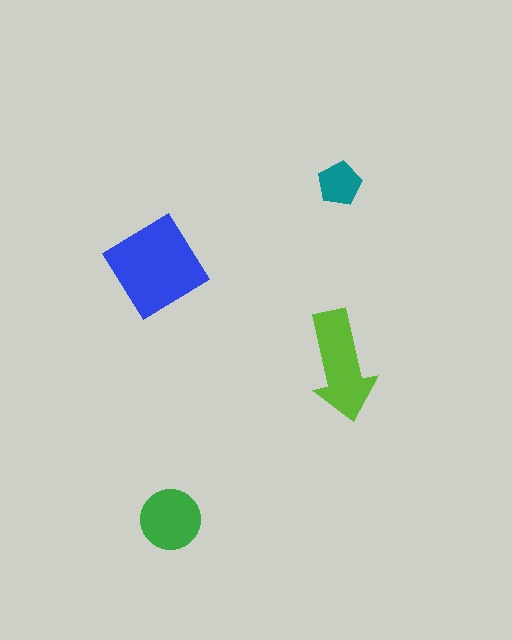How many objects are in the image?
There are 4 objects in the image.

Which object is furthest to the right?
The lime arrow is rightmost.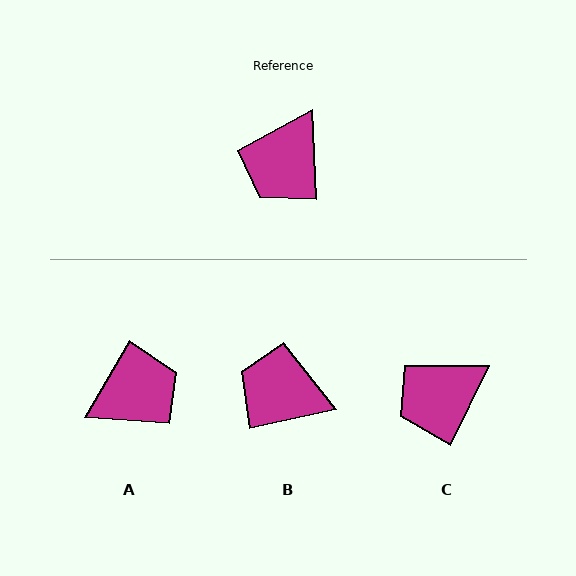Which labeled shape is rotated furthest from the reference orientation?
A, about 147 degrees away.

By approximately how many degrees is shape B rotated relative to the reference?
Approximately 80 degrees clockwise.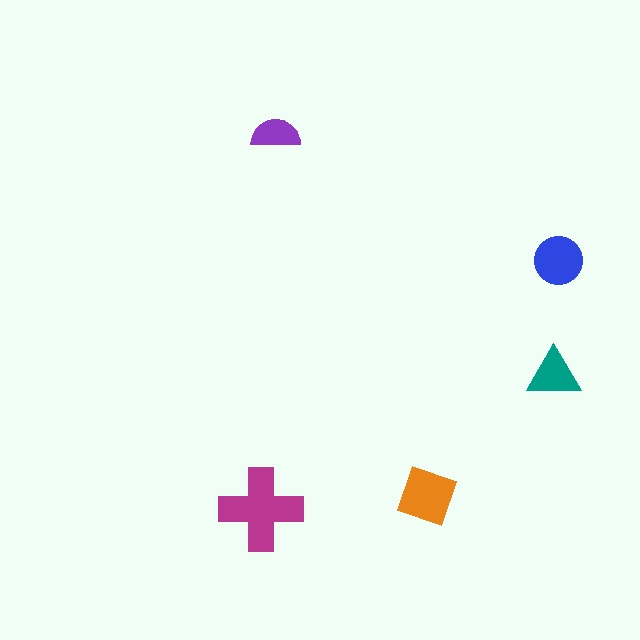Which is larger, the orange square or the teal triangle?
The orange square.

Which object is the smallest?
The purple semicircle.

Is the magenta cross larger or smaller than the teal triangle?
Larger.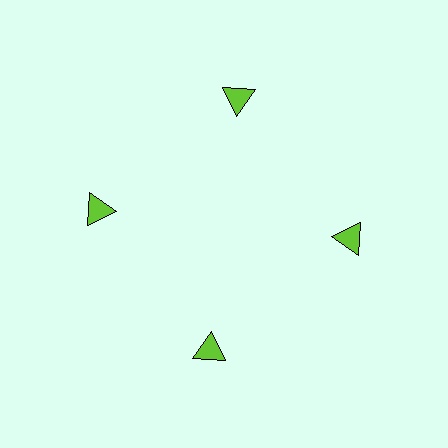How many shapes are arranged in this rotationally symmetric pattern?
There are 4 shapes, arranged in 4 groups of 1.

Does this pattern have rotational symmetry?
Yes, this pattern has 4-fold rotational symmetry. It looks the same after rotating 90 degrees around the center.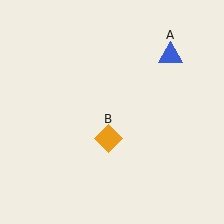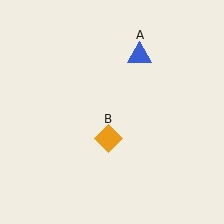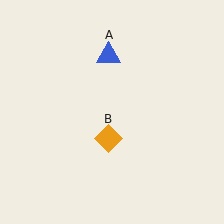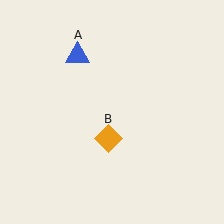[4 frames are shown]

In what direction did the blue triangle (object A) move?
The blue triangle (object A) moved left.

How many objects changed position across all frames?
1 object changed position: blue triangle (object A).